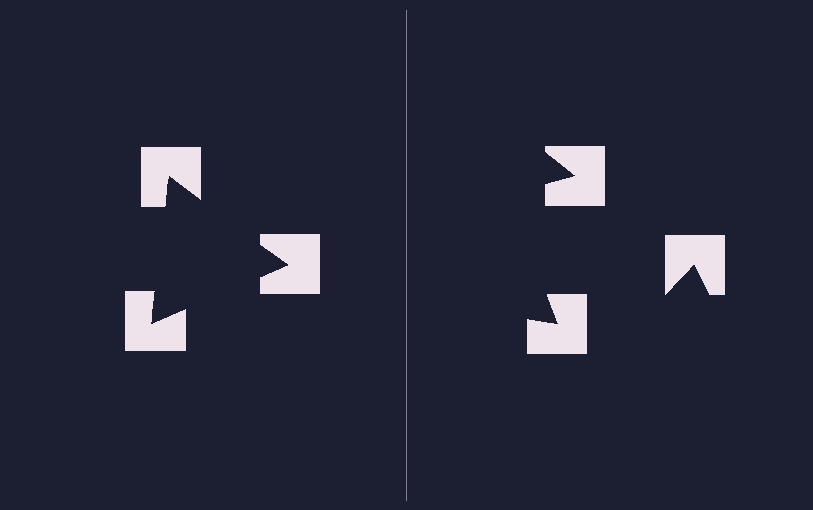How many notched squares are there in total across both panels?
6 — 3 on each side.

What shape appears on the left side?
An illusory triangle.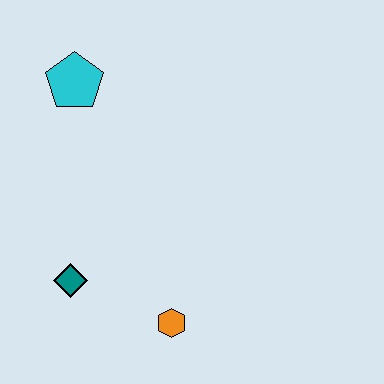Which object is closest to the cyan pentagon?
The teal diamond is closest to the cyan pentagon.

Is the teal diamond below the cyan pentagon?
Yes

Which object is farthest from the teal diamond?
The cyan pentagon is farthest from the teal diamond.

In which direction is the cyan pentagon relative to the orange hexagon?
The cyan pentagon is above the orange hexagon.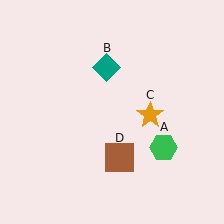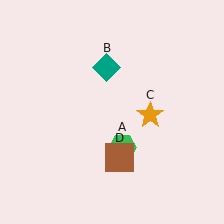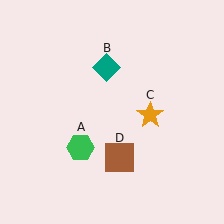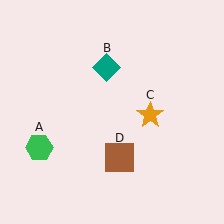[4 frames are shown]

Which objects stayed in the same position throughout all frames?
Teal diamond (object B) and orange star (object C) and brown square (object D) remained stationary.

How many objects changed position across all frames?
1 object changed position: green hexagon (object A).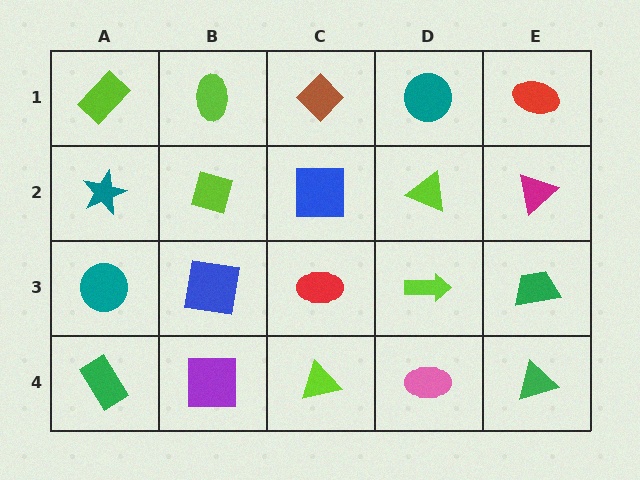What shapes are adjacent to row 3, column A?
A teal star (row 2, column A), a green rectangle (row 4, column A), a blue square (row 3, column B).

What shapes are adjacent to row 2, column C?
A brown diamond (row 1, column C), a red ellipse (row 3, column C), a lime square (row 2, column B), a lime triangle (row 2, column D).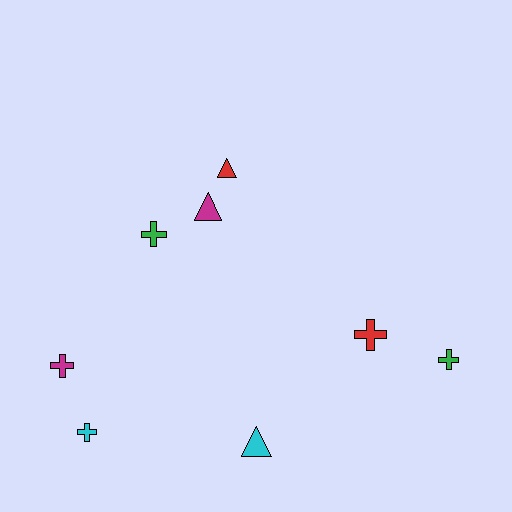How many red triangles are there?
There is 1 red triangle.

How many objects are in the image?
There are 8 objects.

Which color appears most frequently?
Red, with 2 objects.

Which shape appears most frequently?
Cross, with 5 objects.